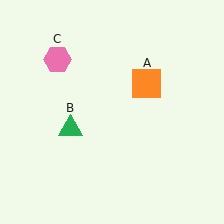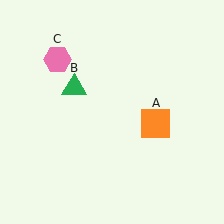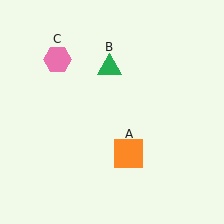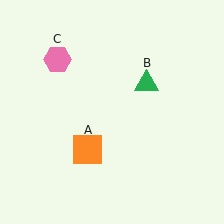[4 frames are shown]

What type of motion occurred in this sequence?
The orange square (object A), green triangle (object B) rotated clockwise around the center of the scene.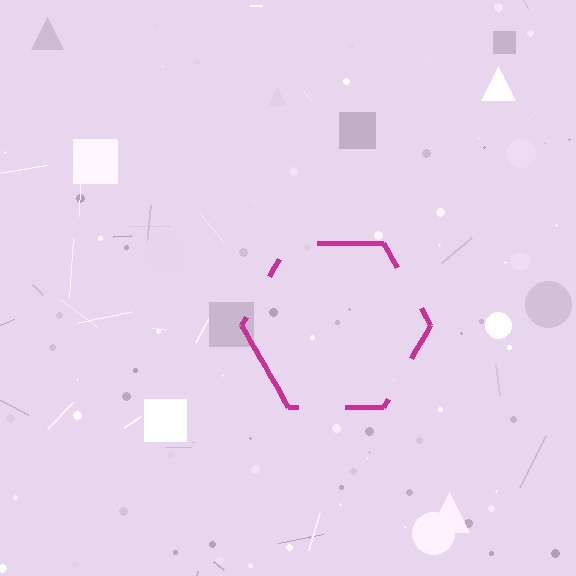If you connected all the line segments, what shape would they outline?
They would outline a hexagon.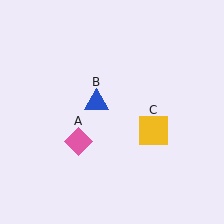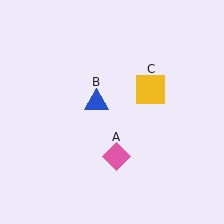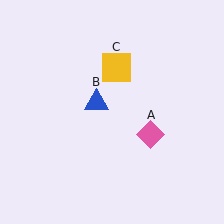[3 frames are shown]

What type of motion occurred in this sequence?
The pink diamond (object A), yellow square (object C) rotated counterclockwise around the center of the scene.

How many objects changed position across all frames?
2 objects changed position: pink diamond (object A), yellow square (object C).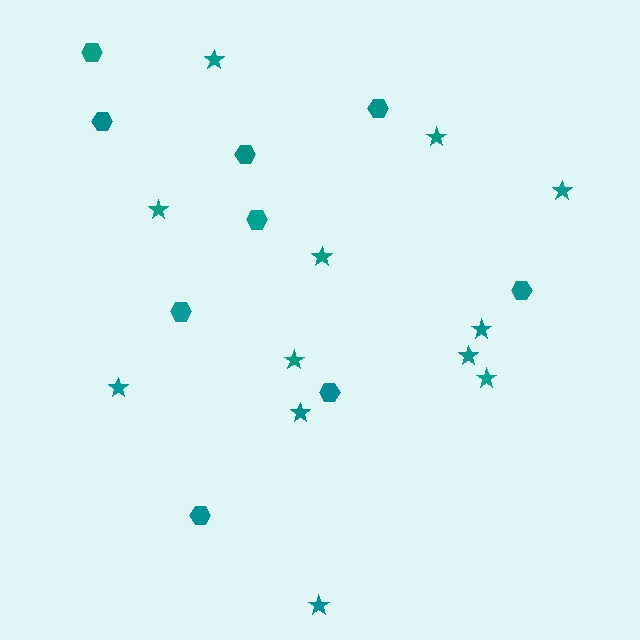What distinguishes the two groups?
There are 2 groups: one group of stars (12) and one group of hexagons (9).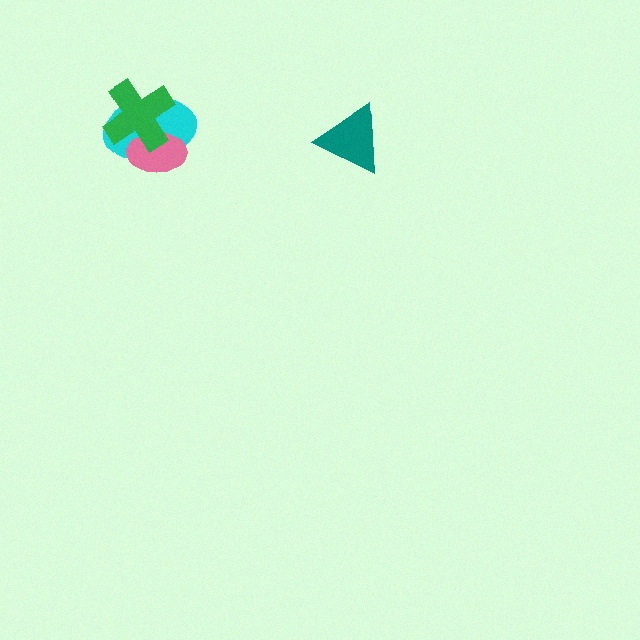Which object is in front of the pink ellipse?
The green cross is in front of the pink ellipse.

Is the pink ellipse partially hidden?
Yes, it is partially covered by another shape.